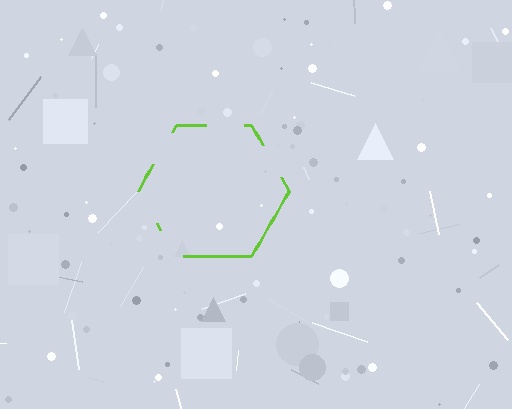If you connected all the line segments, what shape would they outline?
They would outline a hexagon.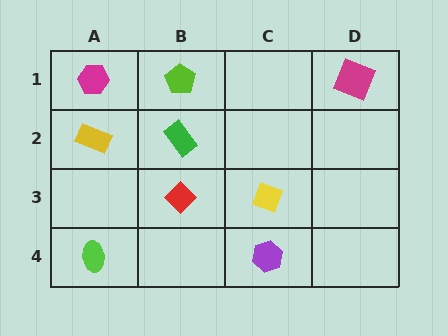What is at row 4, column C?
A purple hexagon.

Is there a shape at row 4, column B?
No, that cell is empty.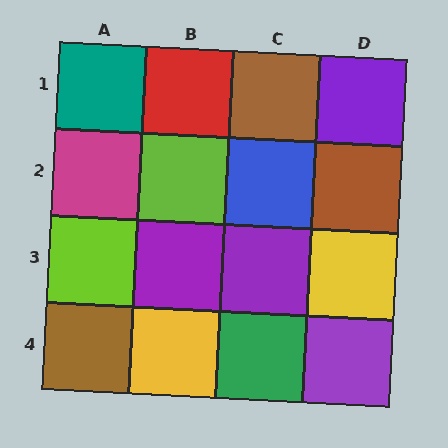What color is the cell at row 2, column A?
Magenta.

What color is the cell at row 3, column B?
Purple.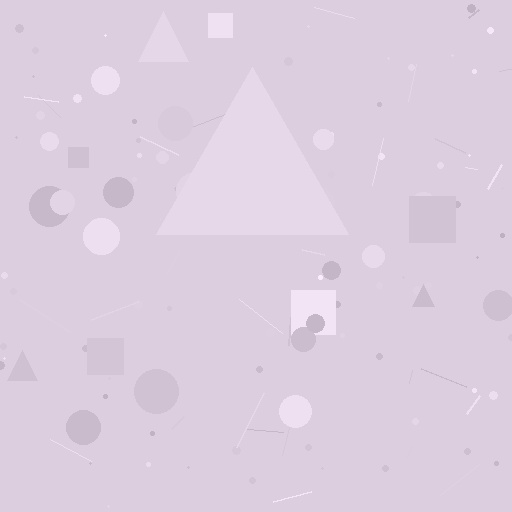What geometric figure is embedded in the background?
A triangle is embedded in the background.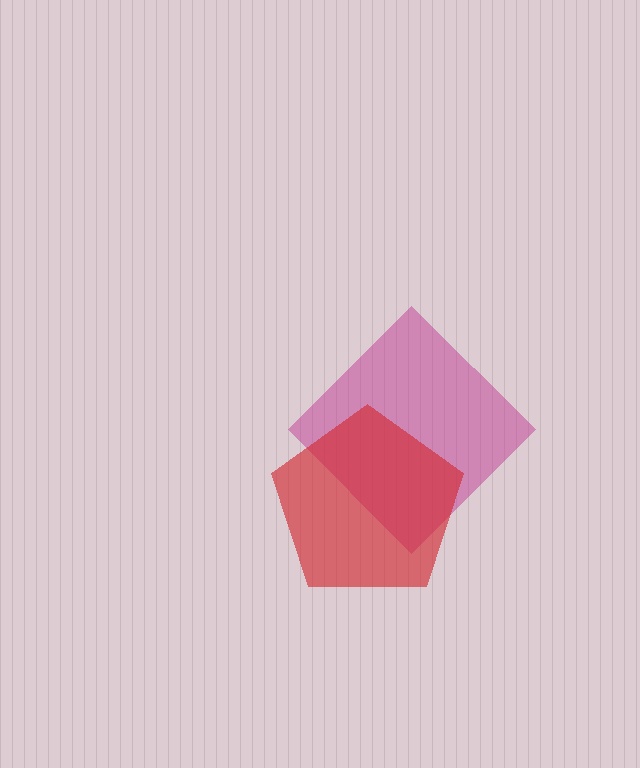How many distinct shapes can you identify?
There are 2 distinct shapes: a magenta diamond, a red pentagon.